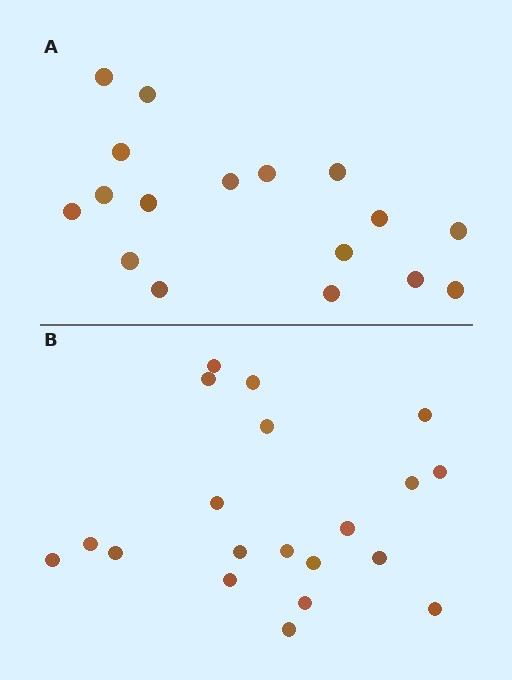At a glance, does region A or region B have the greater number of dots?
Region B (the bottom region) has more dots.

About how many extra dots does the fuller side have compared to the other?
Region B has just a few more — roughly 2 or 3 more dots than region A.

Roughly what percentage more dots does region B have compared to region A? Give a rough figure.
About 20% more.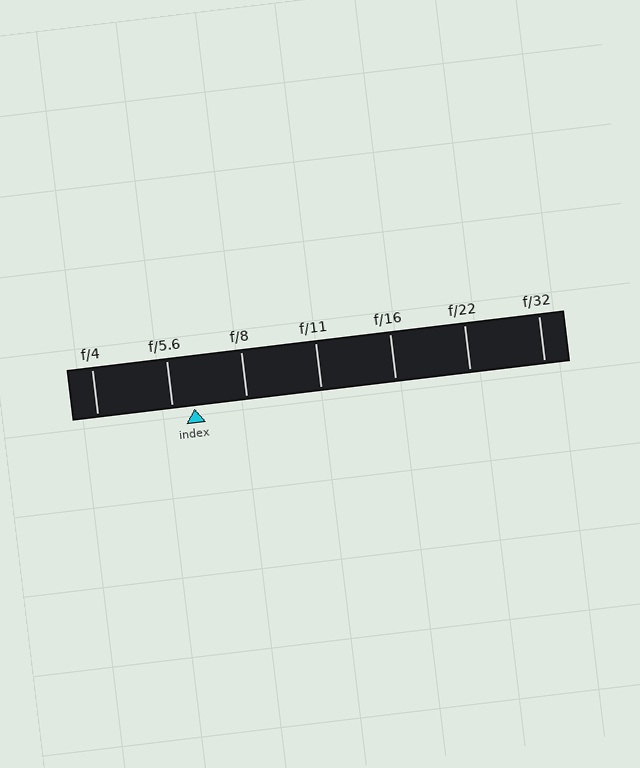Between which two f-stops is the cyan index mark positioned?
The index mark is between f/5.6 and f/8.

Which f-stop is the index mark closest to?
The index mark is closest to f/5.6.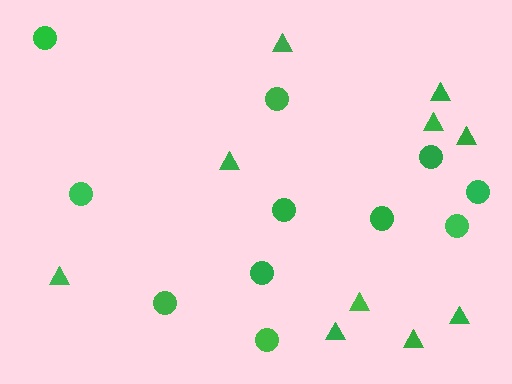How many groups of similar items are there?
There are 2 groups: one group of circles (11) and one group of triangles (10).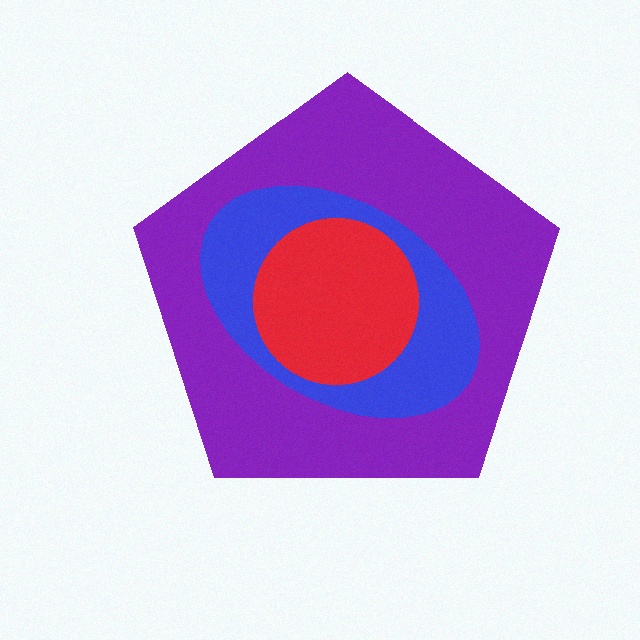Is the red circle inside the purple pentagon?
Yes.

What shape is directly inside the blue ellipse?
The red circle.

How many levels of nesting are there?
3.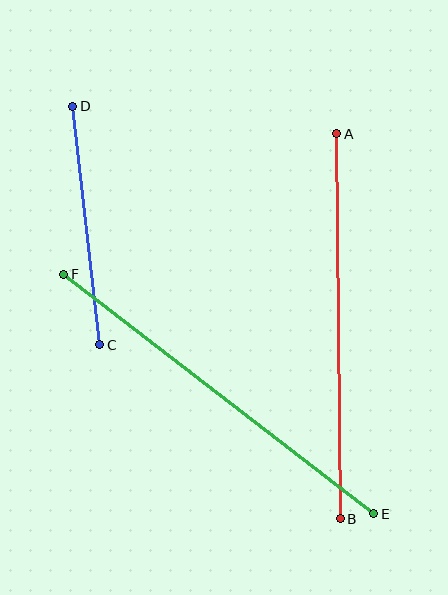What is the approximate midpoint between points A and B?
The midpoint is at approximately (338, 326) pixels.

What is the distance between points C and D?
The distance is approximately 240 pixels.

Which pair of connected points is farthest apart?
Points E and F are farthest apart.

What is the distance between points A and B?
The distance is approximately 385 pixels.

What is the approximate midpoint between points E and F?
The midpoint is at approximately (219, 394) pixels.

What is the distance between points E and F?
The distance is approximately 392 pixels.